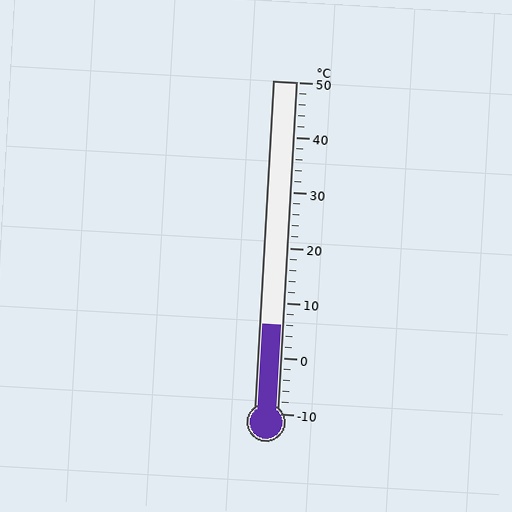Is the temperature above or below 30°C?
The temperature is below 30°C.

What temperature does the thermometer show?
The thermometer shows approximately 6°C.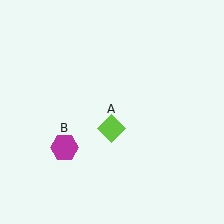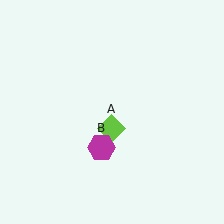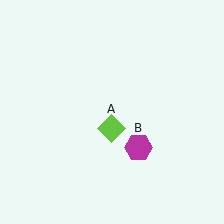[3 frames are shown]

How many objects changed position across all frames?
1 object changed position: magenta hexagon (object B).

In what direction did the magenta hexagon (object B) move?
The magenta hexagon (object B) moved right.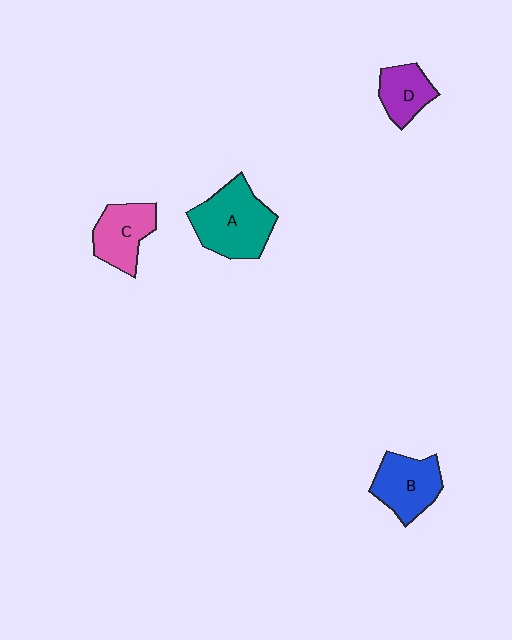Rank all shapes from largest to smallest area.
From largest to smallest: A (teal), B (blue), C (pink), D (purple).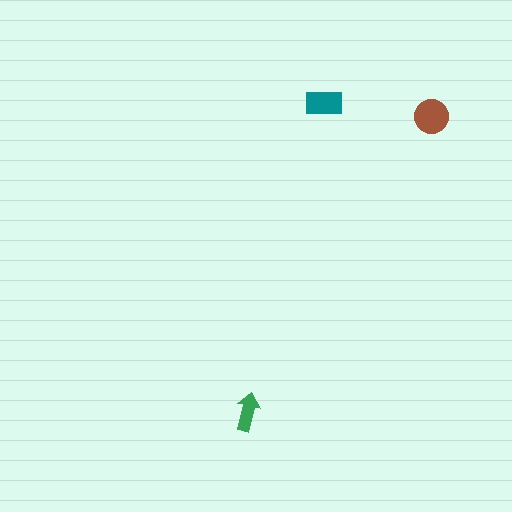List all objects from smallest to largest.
The green arrow, the teal rectangle, the brown circle.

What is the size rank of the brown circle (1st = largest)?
1st.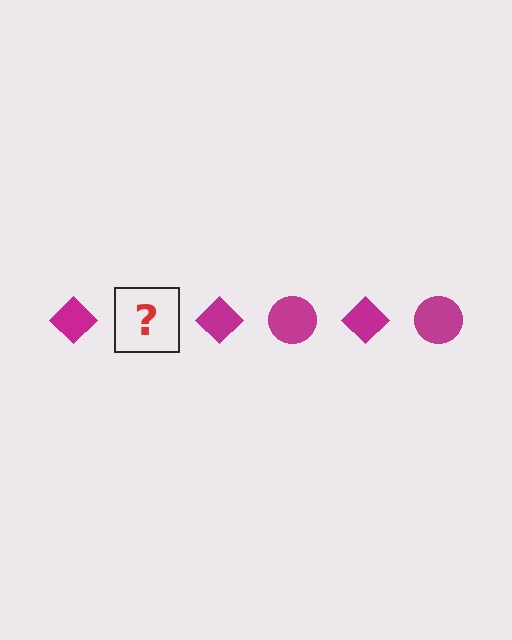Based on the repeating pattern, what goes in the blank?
The blank should be a magenta circle.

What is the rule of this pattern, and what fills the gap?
The rule is that the pattern cycles through diamond, circle shapes in magenta. The gap should be filled with a magenta circle.